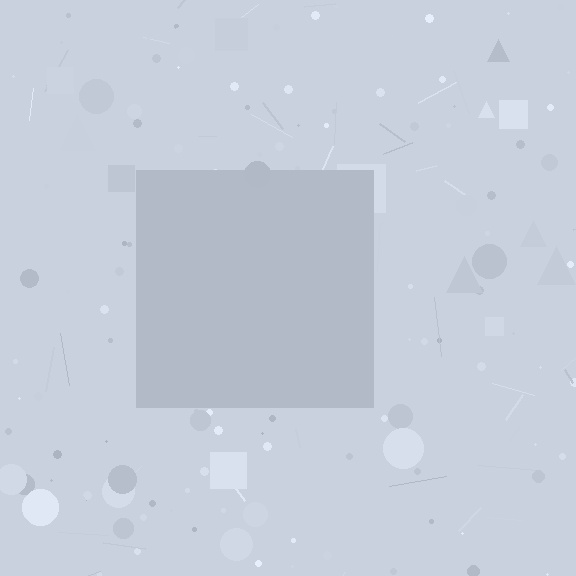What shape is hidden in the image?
A square is hidden in the image.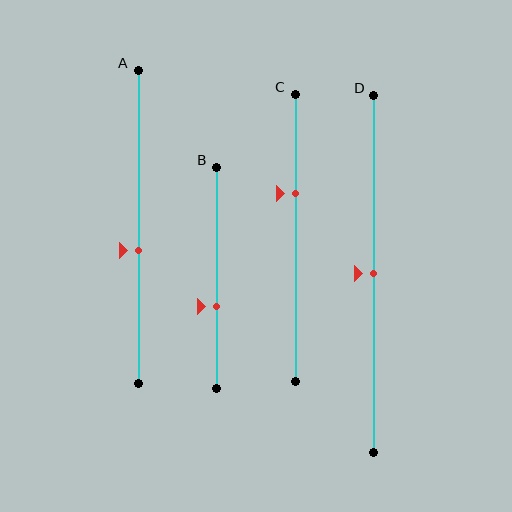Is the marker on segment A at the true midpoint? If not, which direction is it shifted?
No, the marker on segment A is shifted downward by about 7% of the segment length.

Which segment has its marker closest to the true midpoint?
Segment D has its marker closest to the true midpoint.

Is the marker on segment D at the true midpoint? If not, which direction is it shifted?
Yes, the marker on segment D is at the true midpoint.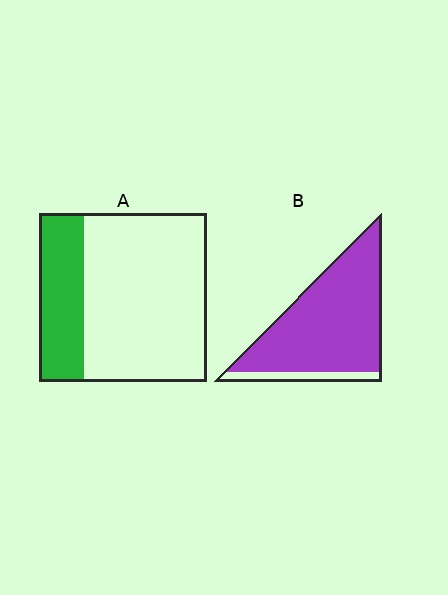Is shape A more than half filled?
No.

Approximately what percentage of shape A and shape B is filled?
A is approximately 25% and B is approximately 90%.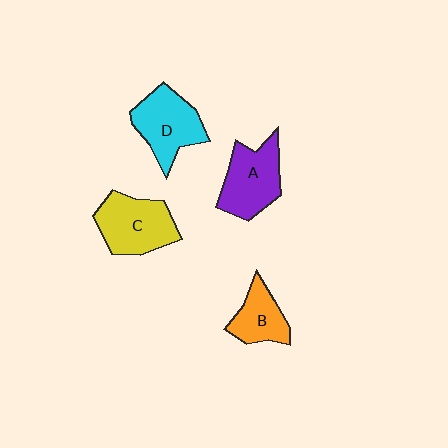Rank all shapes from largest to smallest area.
From largest to smallest: C (yellow), D (cyan), A (purple), B (orange).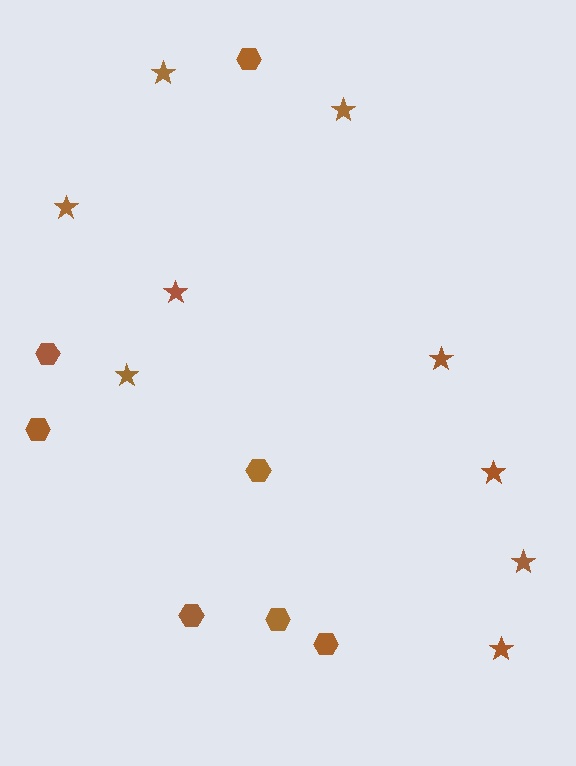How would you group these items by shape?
There are 2 groups: one group of hexagons (7) and one group of stars (9).